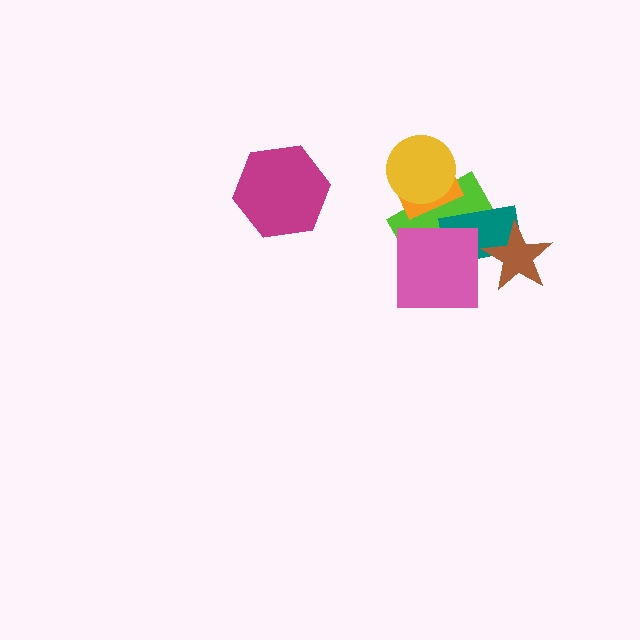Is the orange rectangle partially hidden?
Yes, it is partially covered by another shape.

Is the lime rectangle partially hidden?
Yes, it is partially covered by another shape.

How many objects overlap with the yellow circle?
2 objects overlap with the yellow circle.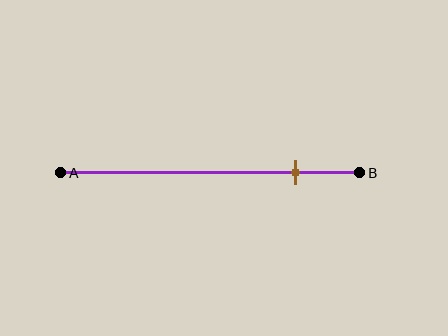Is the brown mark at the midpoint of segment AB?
No, the mark is at about 80% from A, not at the 50% midpoint.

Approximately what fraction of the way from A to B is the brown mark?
The brown mark is approximately 80% of the way from A to B.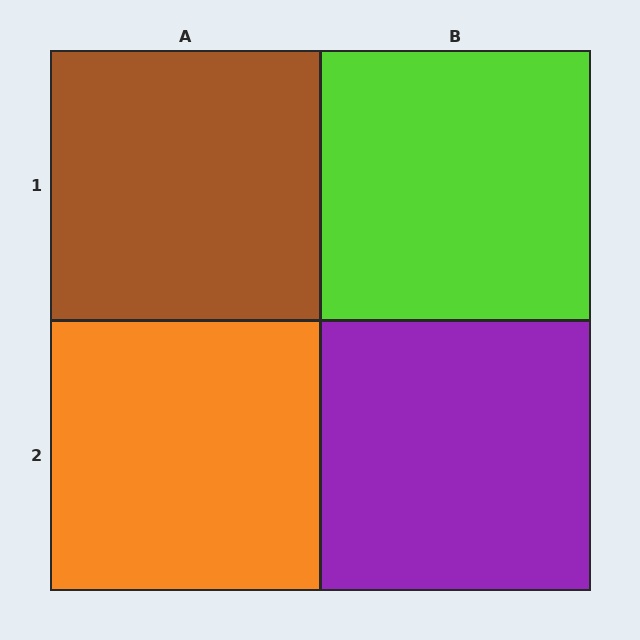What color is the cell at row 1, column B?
Lime.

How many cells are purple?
1 cell is purple.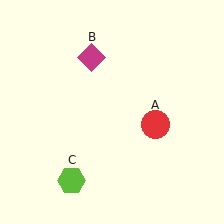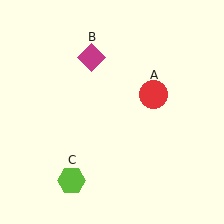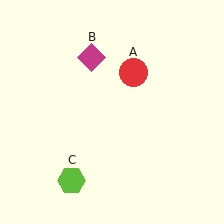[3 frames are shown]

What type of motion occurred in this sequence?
The red circle (object A) rotated counterclockwise around the center of the scene.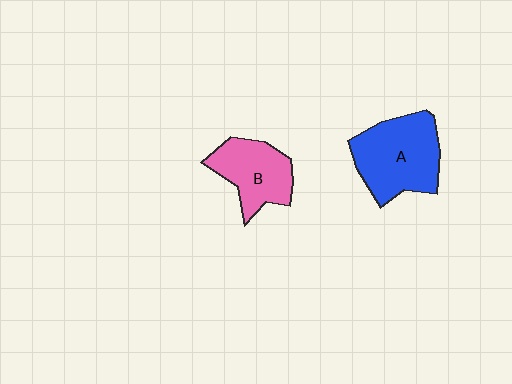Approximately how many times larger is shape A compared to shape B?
Approximately 1.4 times.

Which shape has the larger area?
Shape A (blue).